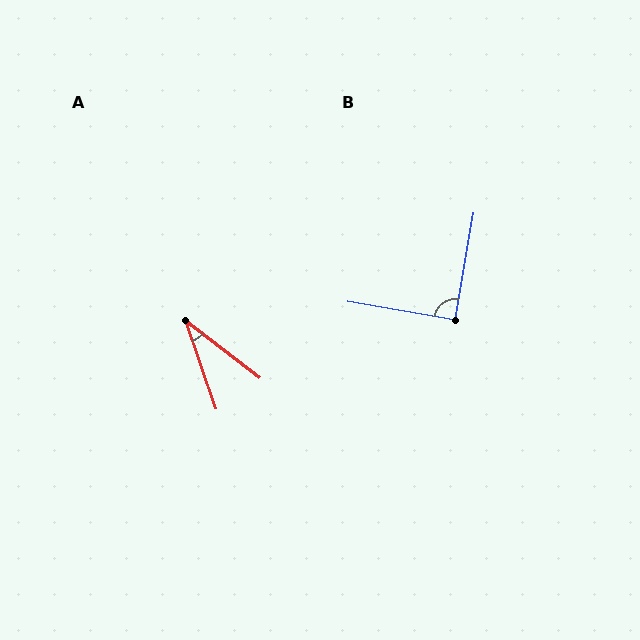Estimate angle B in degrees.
Approximately 90 degrees.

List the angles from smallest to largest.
A (34°), B (90°).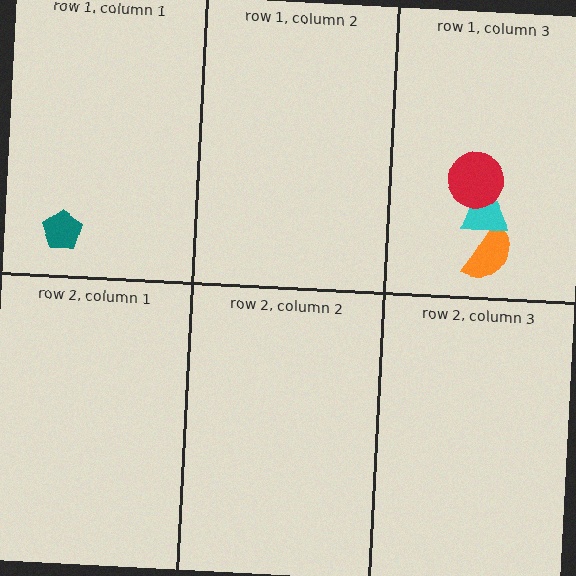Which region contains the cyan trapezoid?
The row 1, column 3 region.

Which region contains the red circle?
The row 1, column 3 region.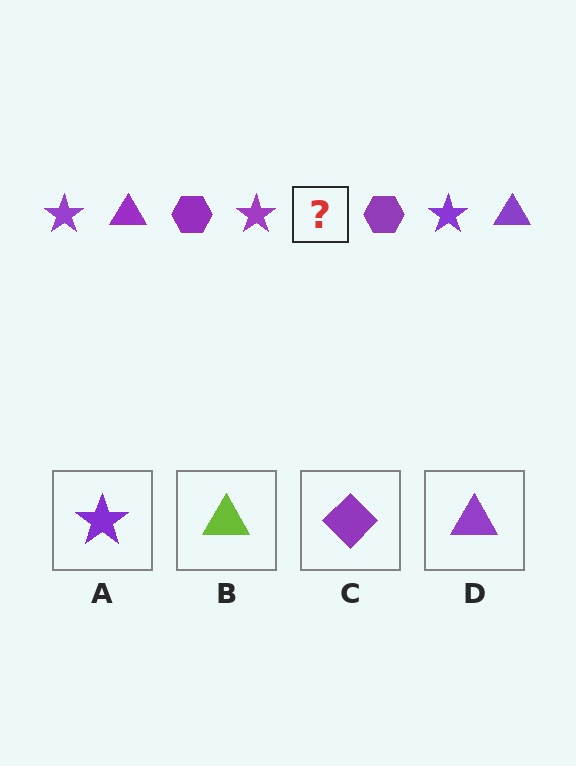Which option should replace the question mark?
Option D.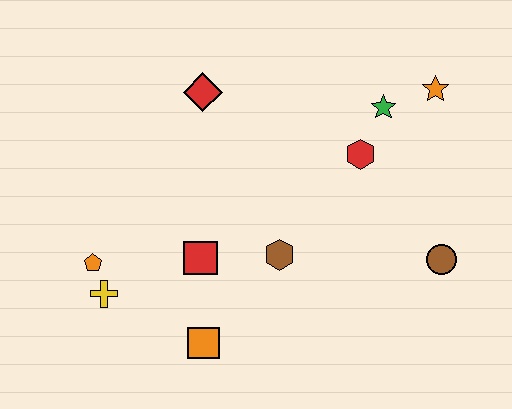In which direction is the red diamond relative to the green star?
The red diamond is to the left of the green star.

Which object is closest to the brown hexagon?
The red square is closest to the brown hexagon.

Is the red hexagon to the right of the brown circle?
No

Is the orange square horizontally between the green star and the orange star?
No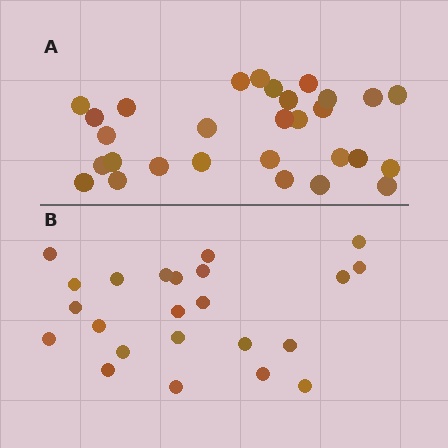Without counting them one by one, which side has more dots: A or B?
Region A (the top region) has more dots.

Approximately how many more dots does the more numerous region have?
Region A has about 6 more dots than region B.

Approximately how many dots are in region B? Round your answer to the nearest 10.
About 20 dots. (The exact count is 23, which rounds to 20.)